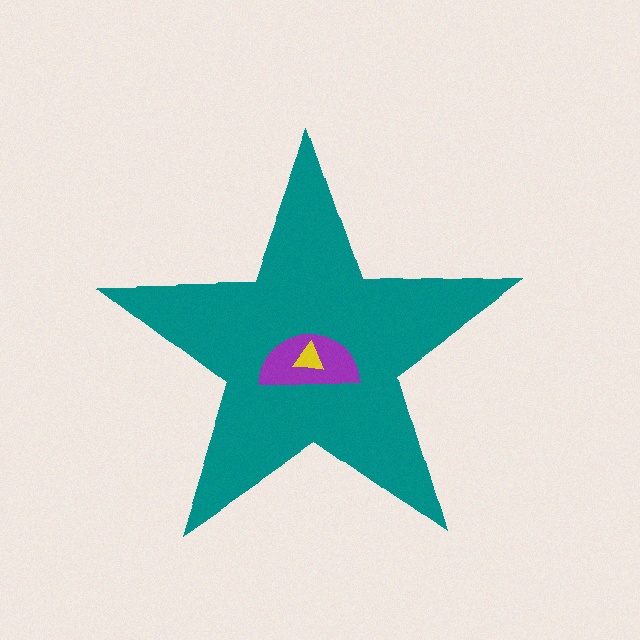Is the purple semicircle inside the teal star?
Yes.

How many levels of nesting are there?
3.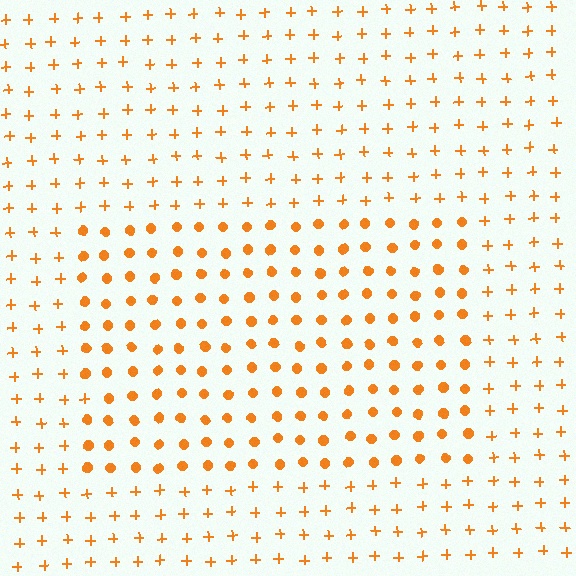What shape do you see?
I see a rectangle.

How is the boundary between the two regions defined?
The boundary is defined by a change in element shape: circles inside vs. plus signs outside. All elements share the same color and spacing.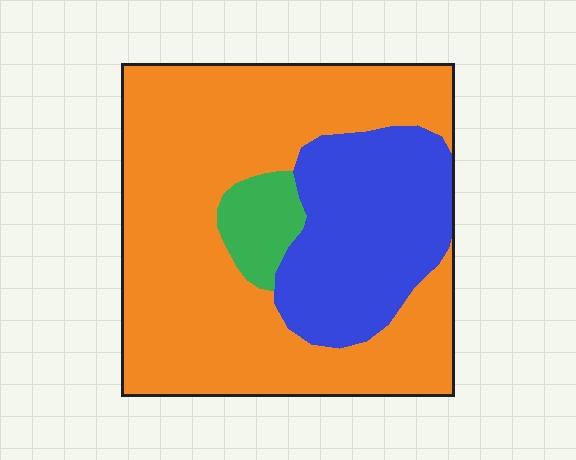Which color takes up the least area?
Green, at roughly 5%.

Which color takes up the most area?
Orange, at roughly 65%.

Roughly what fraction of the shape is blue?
Blue covers 27% of the shape.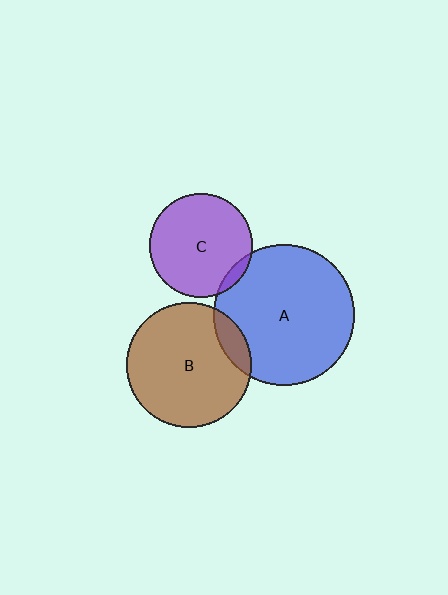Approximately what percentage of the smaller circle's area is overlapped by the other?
Approximately 10%.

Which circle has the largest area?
Circle A (blue).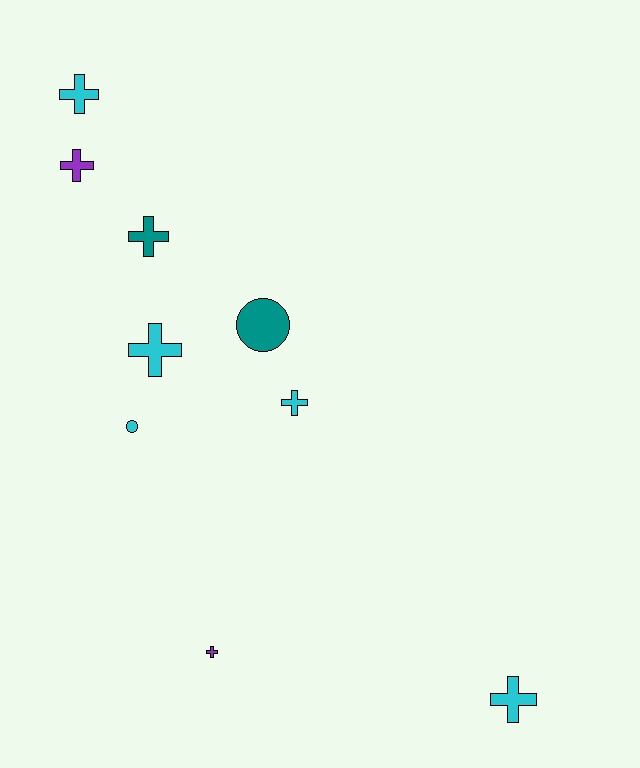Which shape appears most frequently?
Cross, with 7 objects.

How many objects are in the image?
There are 9 objects.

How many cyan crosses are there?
There are 4 cyan crosses.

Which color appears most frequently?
Cyan, with 5 objects.